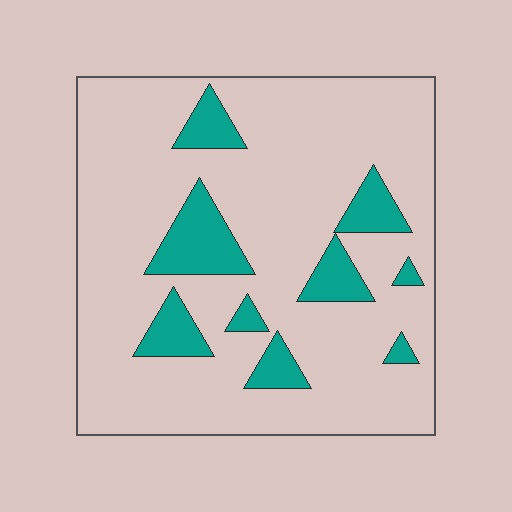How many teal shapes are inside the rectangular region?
9.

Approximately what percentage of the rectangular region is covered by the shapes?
Approximately 15%.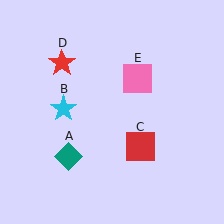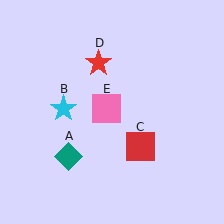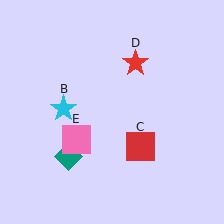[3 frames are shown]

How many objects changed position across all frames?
2 objects changed position: red star (object D), pink square (object E).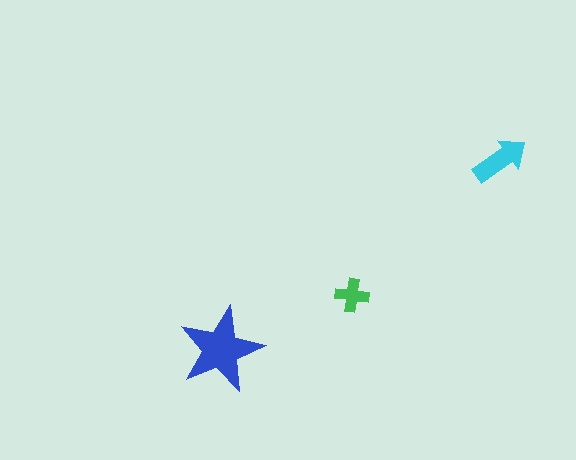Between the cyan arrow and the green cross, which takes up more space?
The cyan arrow.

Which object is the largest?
The blue star.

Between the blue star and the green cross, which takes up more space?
The blue star.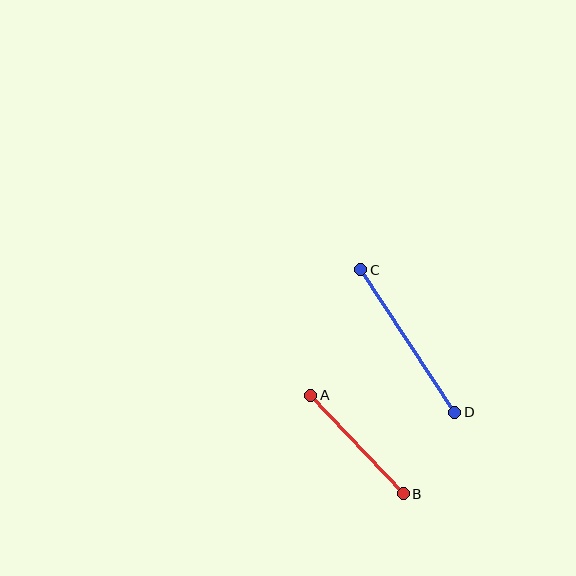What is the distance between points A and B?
The distance is approximately 135 pixels.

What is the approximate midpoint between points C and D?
The midpoint is at approximately (408, 341) pixels.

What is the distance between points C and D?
The distance is approximately 171 pixels.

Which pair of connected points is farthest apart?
Points C and D are farthest apart.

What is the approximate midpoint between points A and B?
The midpoint is at approximately (357, 445) pixels.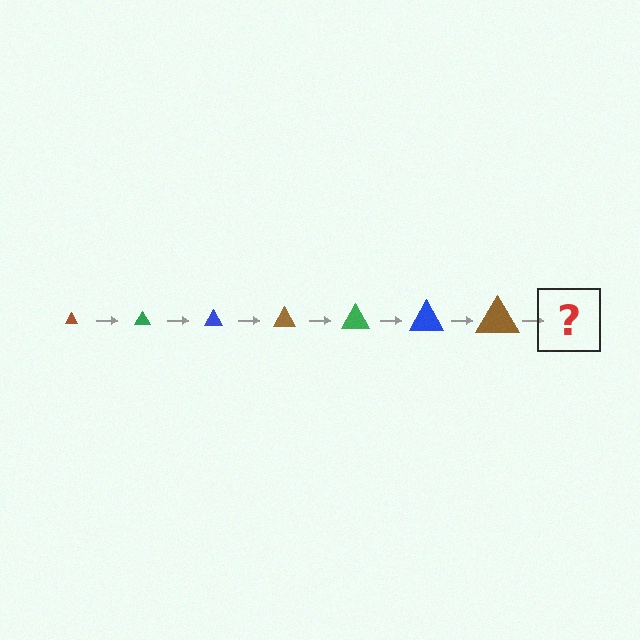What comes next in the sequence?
The next element should be a green triangle, larger than the previous one.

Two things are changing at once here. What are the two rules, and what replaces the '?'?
The two rules are that the triangle grows larger each step and the color cycles through brown, green, and blue. The '?' should be a green triangle, larger than the previous one.